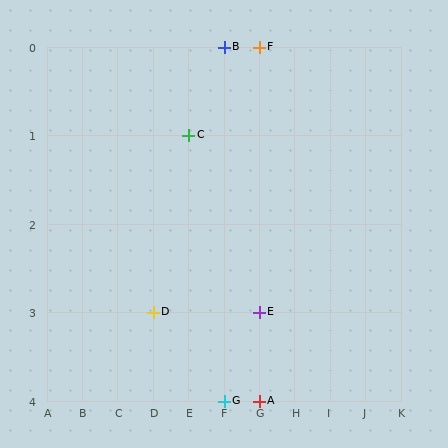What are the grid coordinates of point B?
Point B is at grid coordinates (F, 0).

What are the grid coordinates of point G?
Point G is at grid coordinates (F, 4).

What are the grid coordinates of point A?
Point A is at grid coordinates (G, 4).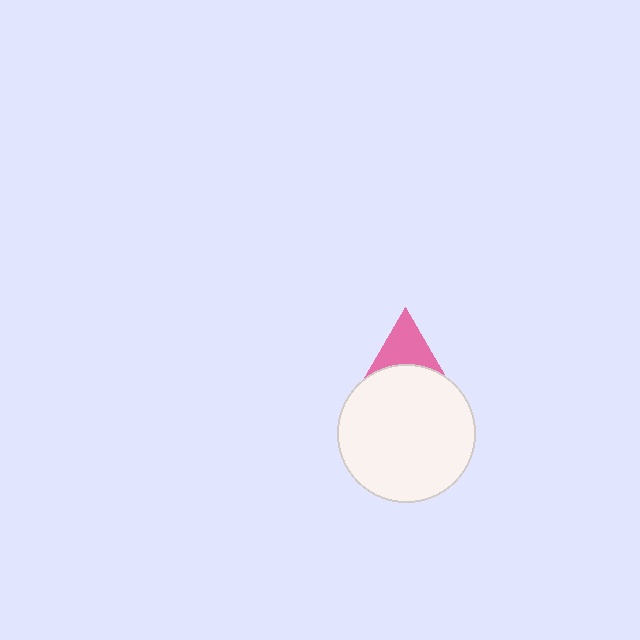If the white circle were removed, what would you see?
You would see the complete pink triangle.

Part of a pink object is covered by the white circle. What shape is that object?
It is a triangle.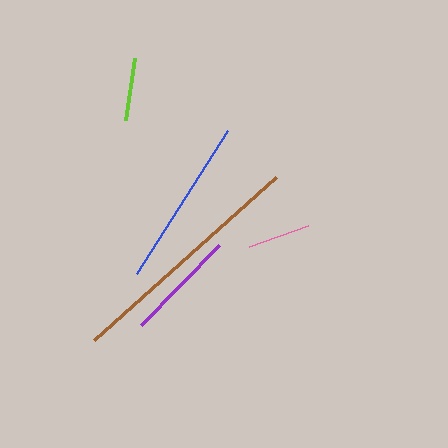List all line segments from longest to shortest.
From longest to shortest: brown, blue, purple, lime, pink.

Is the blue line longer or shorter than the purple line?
The blue line is longer than the purple line.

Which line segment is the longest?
The brown line is the longest at approximately 244 pixels.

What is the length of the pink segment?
The pink segment is approximately 62 pixels long.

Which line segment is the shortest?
The pink line is the shortest at approximately 62 pixels.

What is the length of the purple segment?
The purple segment is approximately 112 pixels long.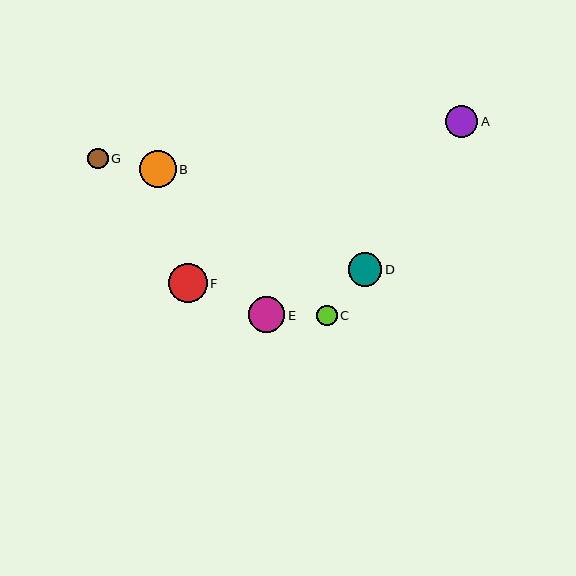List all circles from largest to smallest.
From largest to smallest: F, B, E, D, A, C, G.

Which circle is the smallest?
Circle G is the smallest with a size of approximately 20 pixels.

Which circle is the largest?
Circle F is the largest with a size of approximately 38 pixels.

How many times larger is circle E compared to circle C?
Circle E is approximately 1.8 times the size of circle C.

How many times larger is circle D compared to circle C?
Circle D is approximately 1.7 times the size of circle C.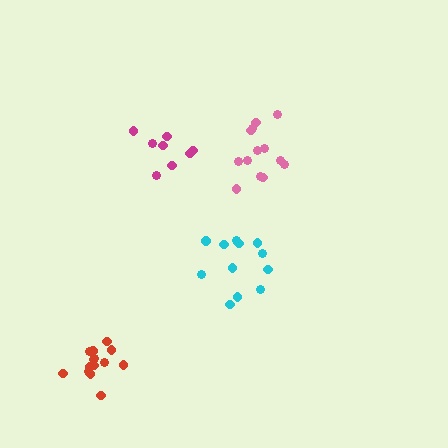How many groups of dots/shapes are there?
There are 4 groups.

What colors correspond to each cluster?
The clusters are colored: magenta, pink, cyan, red.